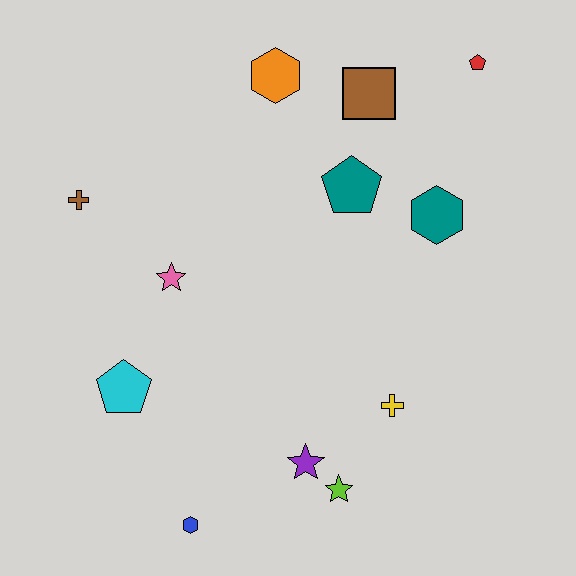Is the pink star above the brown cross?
No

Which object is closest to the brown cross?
The pink star is closest to the brown cross.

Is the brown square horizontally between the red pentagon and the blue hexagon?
Yes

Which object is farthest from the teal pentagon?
The blue hexagon is farthest from the teal pentagon.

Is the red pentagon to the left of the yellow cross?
No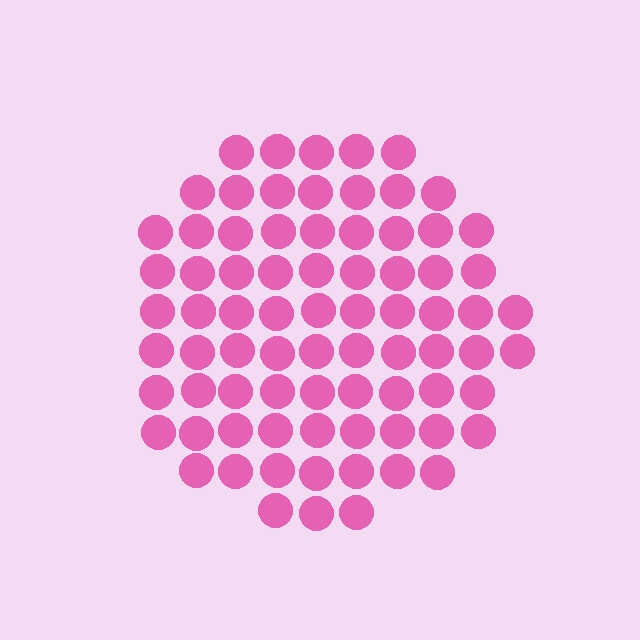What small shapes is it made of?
It is made of small circles.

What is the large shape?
The large shape is a circle.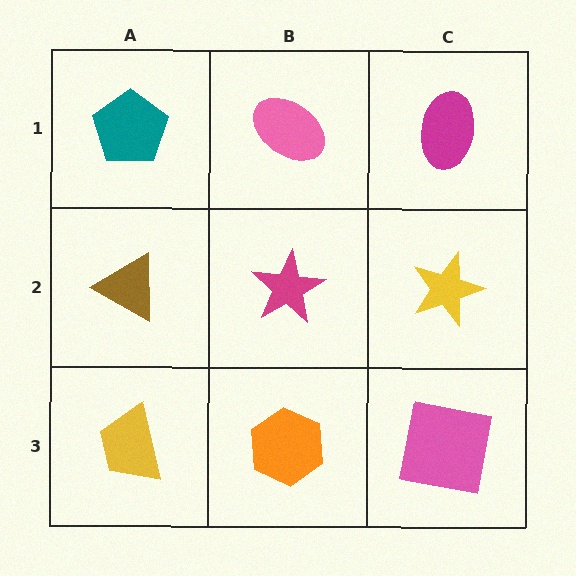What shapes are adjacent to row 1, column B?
A magenta star (row 2, column B), a teal pentagon (row 1, column A), a magenta ellipse (row 1, column C).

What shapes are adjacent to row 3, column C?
A yellow star (row 2, column C), an orange hexagon (row 3, column B).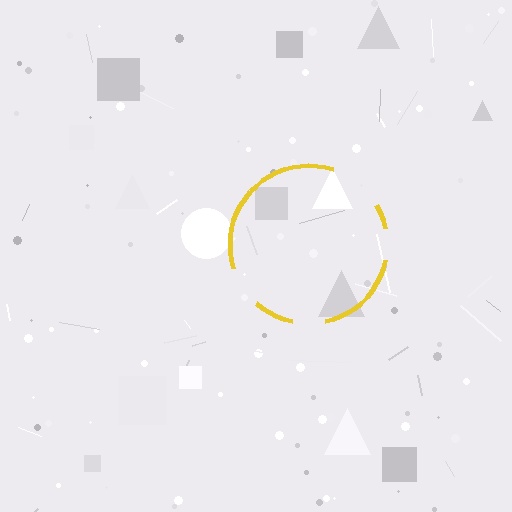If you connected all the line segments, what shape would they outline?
They would outline a circle.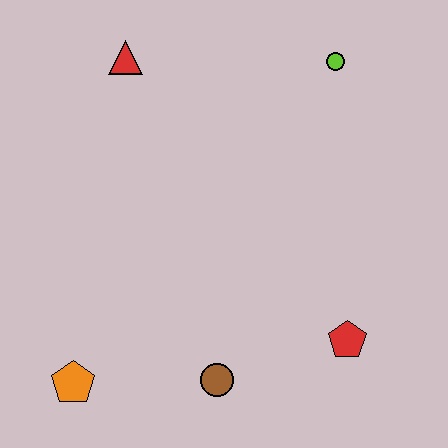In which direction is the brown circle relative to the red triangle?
The brown circle is below the red triangle.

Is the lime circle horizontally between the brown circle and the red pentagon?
Yes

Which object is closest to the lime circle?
The red triangle is closest to the lime circle.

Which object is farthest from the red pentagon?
The red triangle is farthest from the red pentagon.